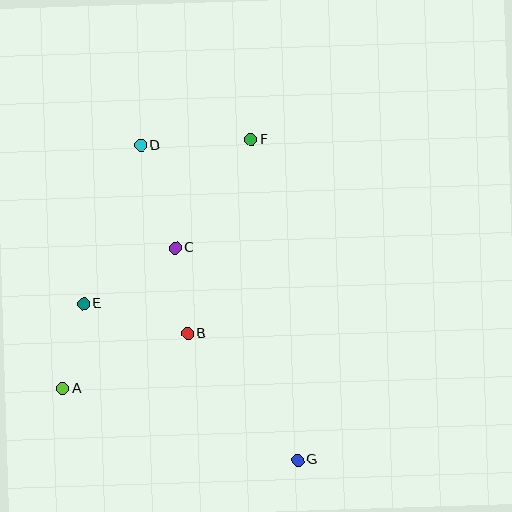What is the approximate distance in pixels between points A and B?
The distance between A and B is approximately 136 pixels.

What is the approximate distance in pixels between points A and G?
The distance between A and G is approximately 245 pixels.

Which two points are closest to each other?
Points B and C are closest to each other.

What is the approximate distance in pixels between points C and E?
The distance between C and E is approximately 107 pixels.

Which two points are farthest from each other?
Points D and G are farthest from each other.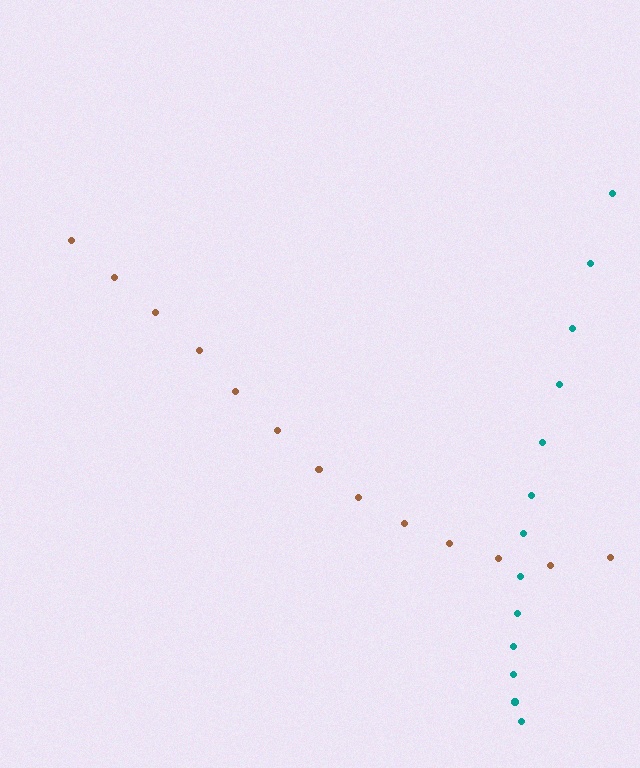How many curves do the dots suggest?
There are 2 distinct paths.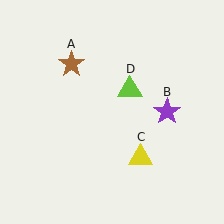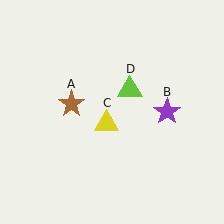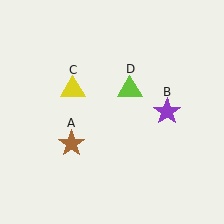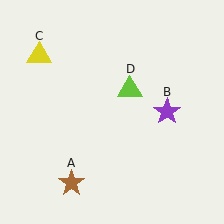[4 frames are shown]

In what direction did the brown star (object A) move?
The brown star (object A) moved down.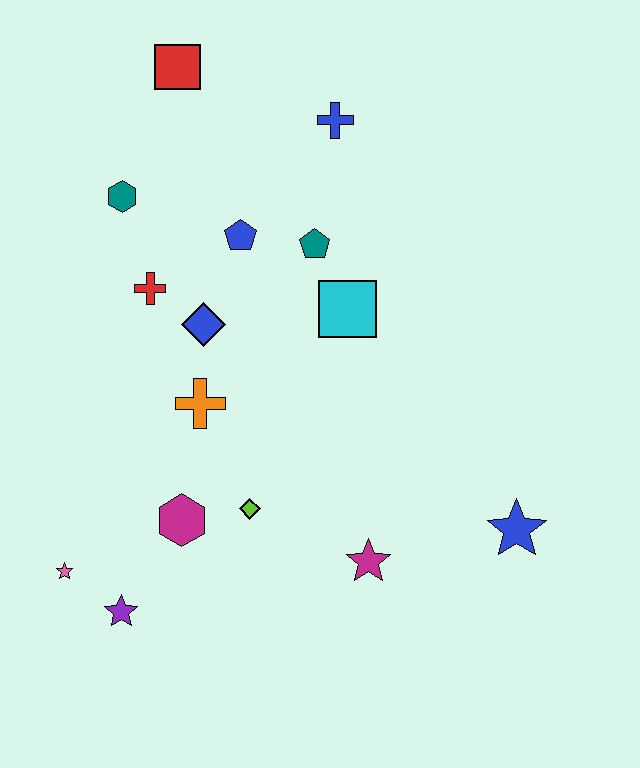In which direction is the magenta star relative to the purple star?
The magenta star is to the right of the purple star.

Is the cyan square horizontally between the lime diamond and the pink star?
No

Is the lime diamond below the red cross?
Yes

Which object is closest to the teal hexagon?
The red cross is closest to the teal hexagon.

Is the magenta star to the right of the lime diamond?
Yes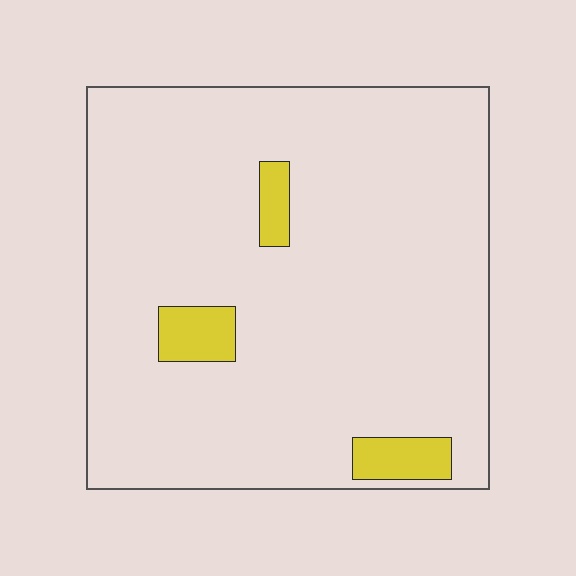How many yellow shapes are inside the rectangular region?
3.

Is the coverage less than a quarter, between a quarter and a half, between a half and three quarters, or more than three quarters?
Less than a quarter.